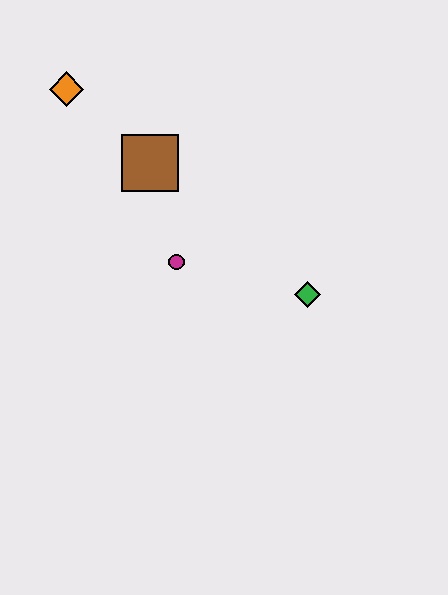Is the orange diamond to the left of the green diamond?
Yes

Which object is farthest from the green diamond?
The orange diamond is farthest from the green diamond.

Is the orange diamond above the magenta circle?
Yes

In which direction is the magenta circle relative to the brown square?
The magenta circle is below the brown square.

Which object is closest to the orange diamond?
The brown square is closest to the orange diamond.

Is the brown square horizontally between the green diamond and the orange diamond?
Yes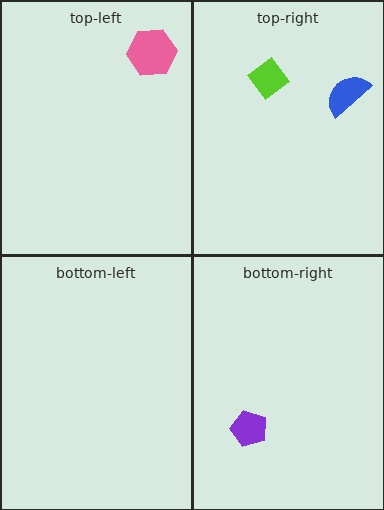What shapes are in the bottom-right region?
The purple pentagon.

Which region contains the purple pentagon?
The bottom-right region.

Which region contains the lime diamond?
The top-right region.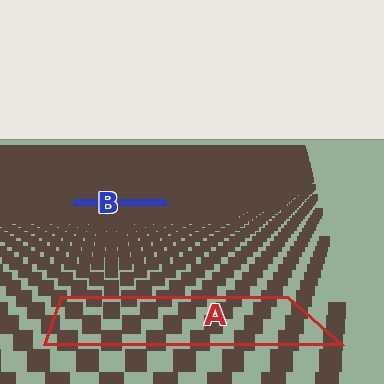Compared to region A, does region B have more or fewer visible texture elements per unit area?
Region B has more texture elements per unit area — they are packed more densely because it is farther away.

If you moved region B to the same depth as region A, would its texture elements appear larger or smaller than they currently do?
They would appear larger. At a closer depth, the same texture elements are projected at a bigger on-screen size.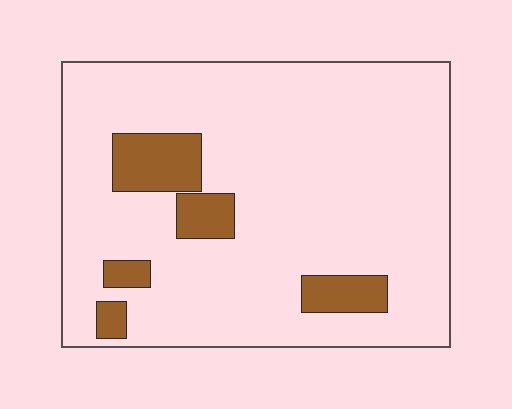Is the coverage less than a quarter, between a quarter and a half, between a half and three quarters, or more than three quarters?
Less than a quarter.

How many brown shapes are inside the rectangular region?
5.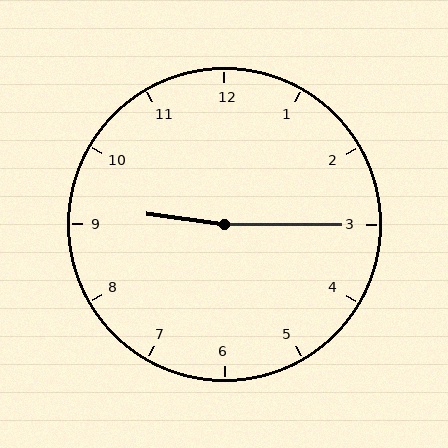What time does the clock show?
9:15.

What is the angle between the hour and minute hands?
Approximately 172 degrees.